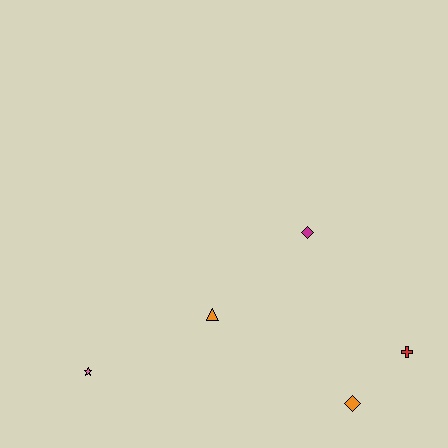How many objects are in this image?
There are 5 objects.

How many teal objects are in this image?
There are no teal objects.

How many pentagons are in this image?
There are no pentagons.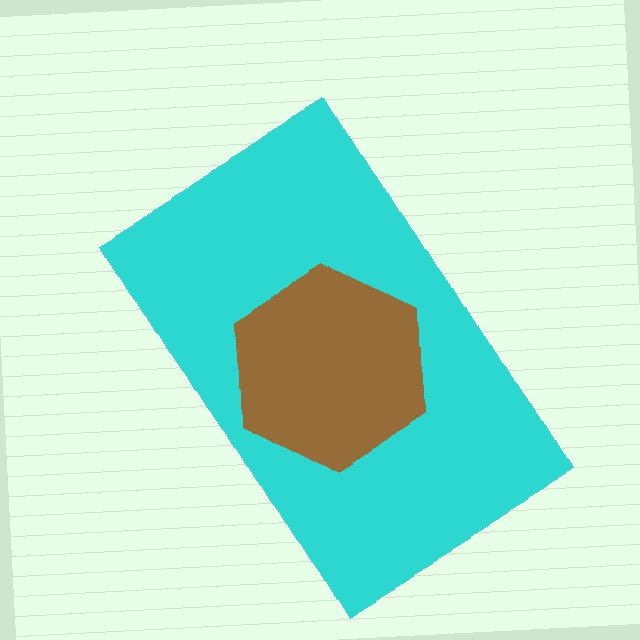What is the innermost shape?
The brown hexagon.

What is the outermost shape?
The cyan rectangle.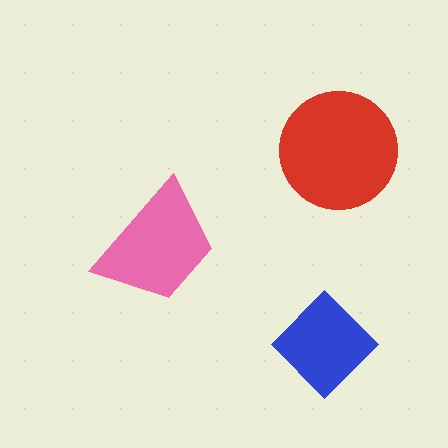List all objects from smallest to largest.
The blue diamond, the pink trapezoid, the red circle.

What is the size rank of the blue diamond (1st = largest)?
3rd.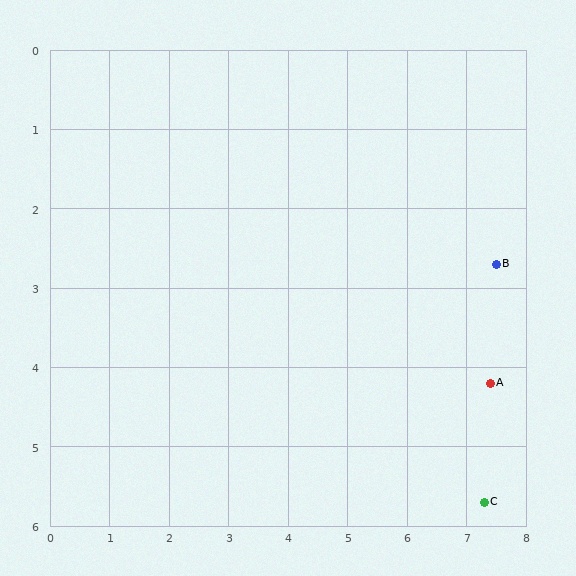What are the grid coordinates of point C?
Point C is at approximately (7.3, 5.7).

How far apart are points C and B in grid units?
Points C and B are about 3.0 grid units apart.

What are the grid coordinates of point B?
Point B is at approximately (7.5, 2.7).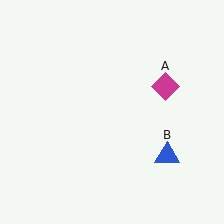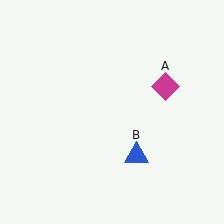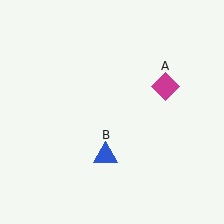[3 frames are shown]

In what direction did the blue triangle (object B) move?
The blue triangle (object B) moved left.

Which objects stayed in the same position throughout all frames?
Magenta diamond (object A) remained stationary.